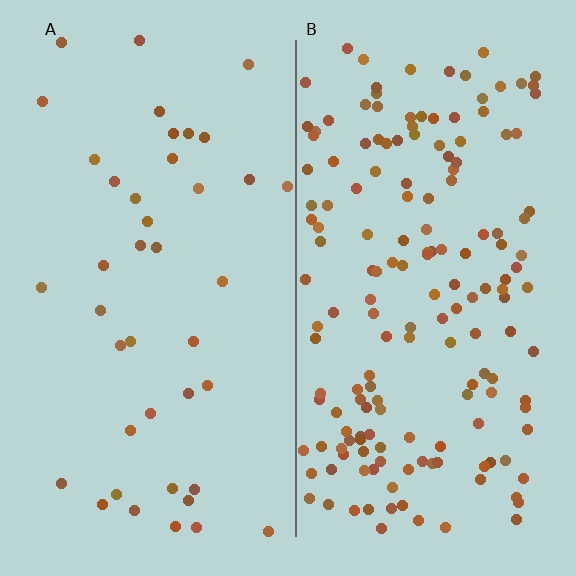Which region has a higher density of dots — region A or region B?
B (the right).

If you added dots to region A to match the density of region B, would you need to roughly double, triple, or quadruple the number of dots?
Approximately quadruple.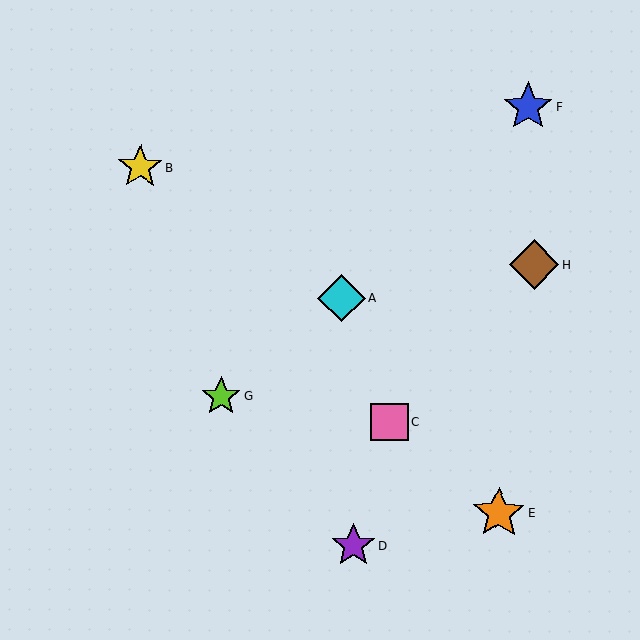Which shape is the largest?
The orange star (labeled E) is the largest.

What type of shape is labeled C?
Shape C is a pink square.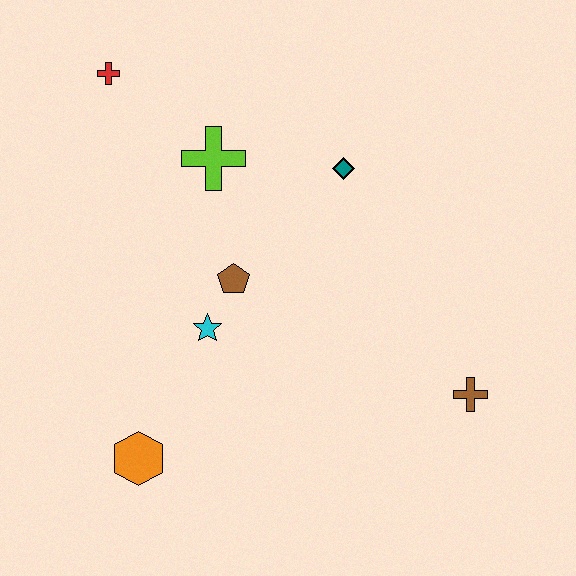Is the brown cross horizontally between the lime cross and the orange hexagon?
No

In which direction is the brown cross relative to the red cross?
The brown cross is to the right of the red cross.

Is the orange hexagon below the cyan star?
Yes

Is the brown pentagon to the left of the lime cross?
No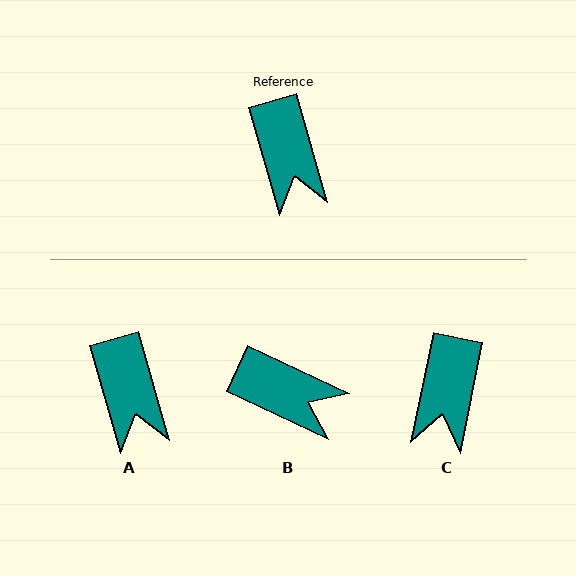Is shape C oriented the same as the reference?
No, it is off by about 28 degrees.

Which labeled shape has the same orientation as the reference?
A.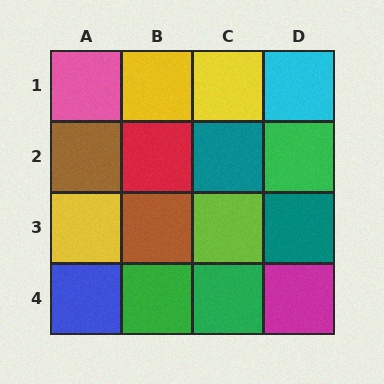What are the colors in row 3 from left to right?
Yellow, brown, lime, teal.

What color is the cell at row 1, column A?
Pink.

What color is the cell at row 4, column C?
Green.